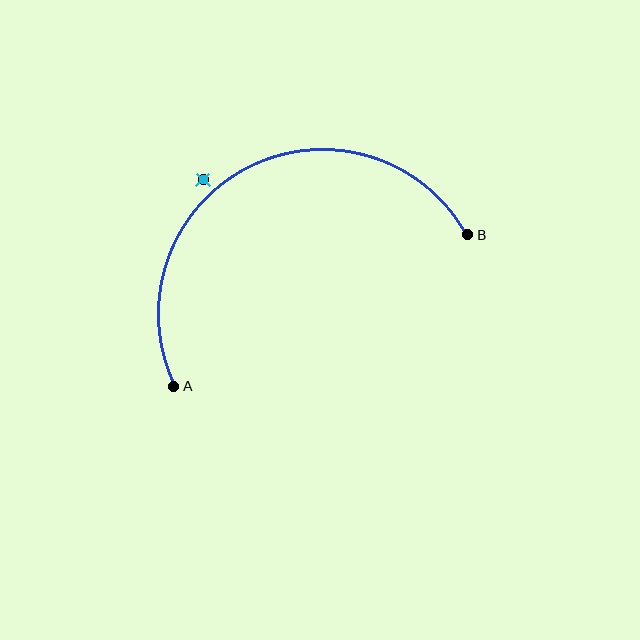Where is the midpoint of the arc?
The arc midpoint is the point on the curve farthest from the straight line joining A and B. It sits above that line.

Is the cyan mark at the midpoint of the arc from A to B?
No — the cyan mark does not lie on the arc at all. It sits slightly outside the curve.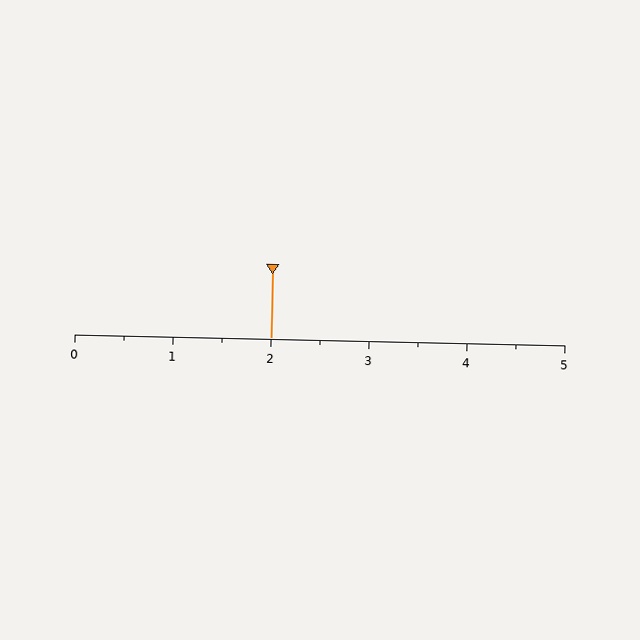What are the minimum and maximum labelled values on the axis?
The axis runs from 0 to 5.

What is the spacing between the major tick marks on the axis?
The major ticks are spaced 1 apart.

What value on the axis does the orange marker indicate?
The marker indicates approximately 2.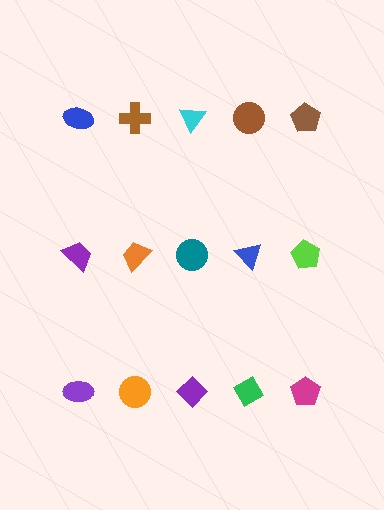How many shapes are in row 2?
5 shapes.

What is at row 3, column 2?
An orange circle.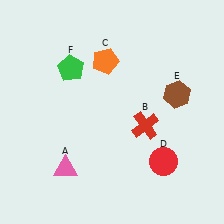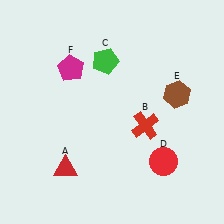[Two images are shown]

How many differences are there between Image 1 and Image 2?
There are 3 differences between the two images.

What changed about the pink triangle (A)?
In Image 1, A is pink. In Image 2, it changed to red.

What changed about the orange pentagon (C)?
In Image 1, C is orange. In Image 2, it changed to green.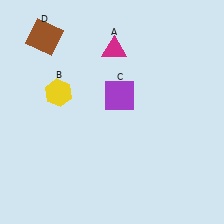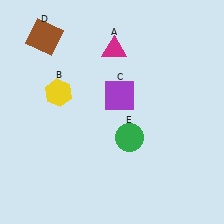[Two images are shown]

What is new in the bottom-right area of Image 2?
A green circle (E) was added in the bottom-right area of Image 2.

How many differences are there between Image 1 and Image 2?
There is 1 difference between the two images.